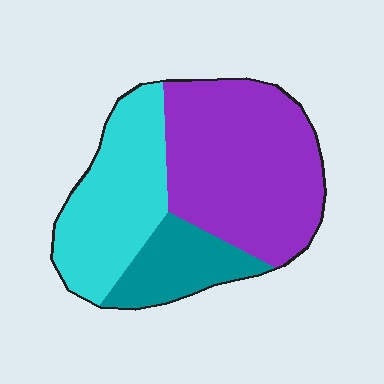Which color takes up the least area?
Teal, at roughly 15%.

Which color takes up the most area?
Purple, at roughly 50%.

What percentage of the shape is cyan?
Cyan takes up about one third (1/3) of the shape.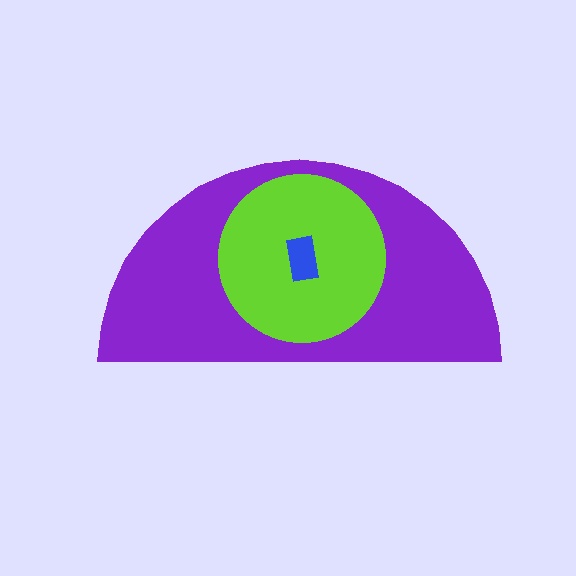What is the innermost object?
The blue rectangle.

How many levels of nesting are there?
3.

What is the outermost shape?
The purple semicircle.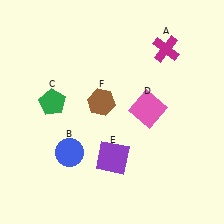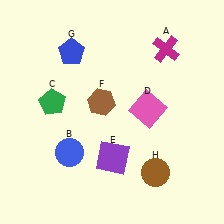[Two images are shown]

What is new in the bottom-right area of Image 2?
A brown circle (H) was added in the bottom-right area of Image 2.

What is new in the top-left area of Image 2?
A blue pentagon (G) was added in the top-left area of Image 2.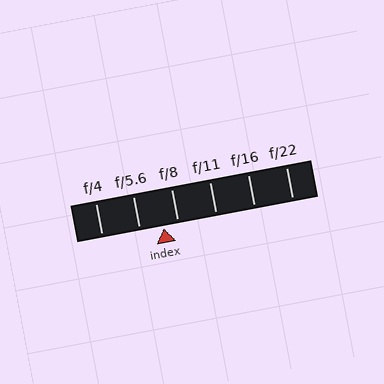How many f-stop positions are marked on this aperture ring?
There are 6 f-stop positions marked.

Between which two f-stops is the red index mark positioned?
The index mark is between f/5.6 and f/8.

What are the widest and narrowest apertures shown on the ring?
The widest aperture shown is f/4 and the narrowest is f/22.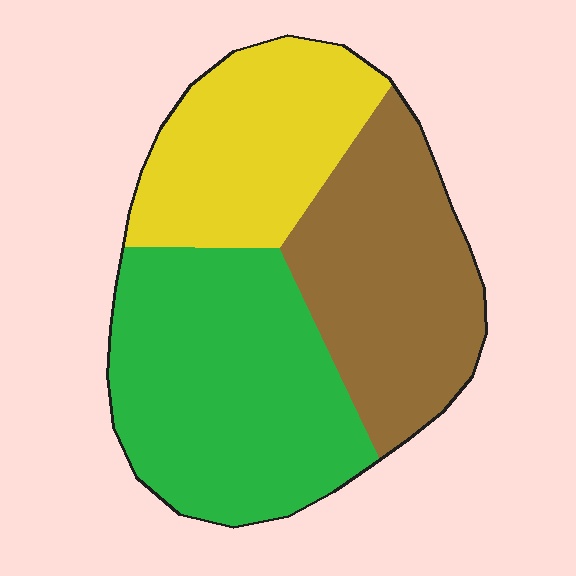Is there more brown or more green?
Green.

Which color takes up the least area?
Yellow, at roughly 25%.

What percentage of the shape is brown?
Brown covers about 30% of the shape.